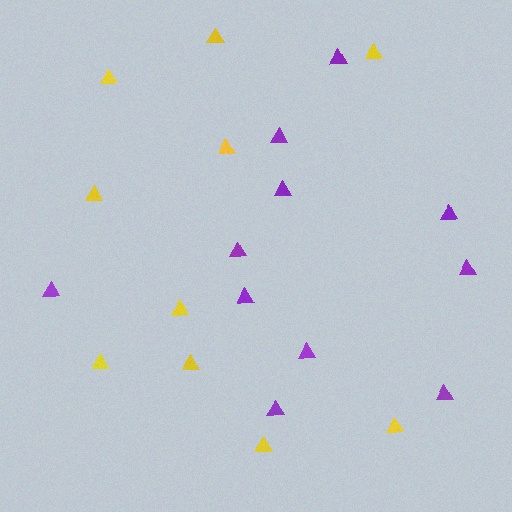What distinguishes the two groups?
There are 2 groups: one group of yellow triangles (10) and one group of purple triangles (11).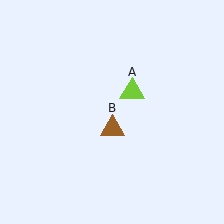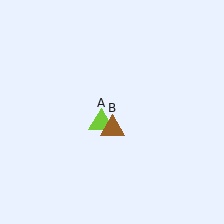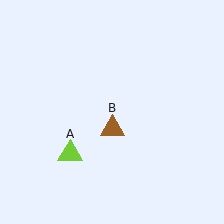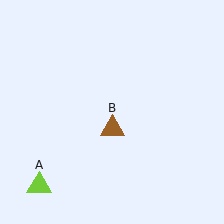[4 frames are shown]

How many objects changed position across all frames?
1 object changed position: lime triangle (object A).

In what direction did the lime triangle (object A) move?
The lime triangle (object A) moved down and to the left.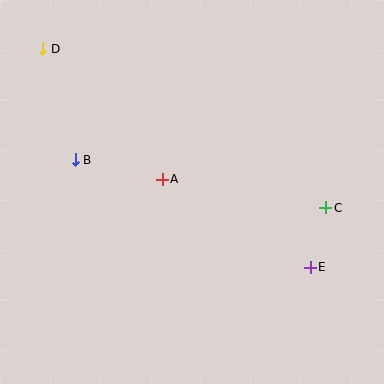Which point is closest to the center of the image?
Point A at (162, 180) is closest to the center.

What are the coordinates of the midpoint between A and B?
The midpoint between A and B is at (119, 170).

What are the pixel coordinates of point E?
Point E is at (310, 267).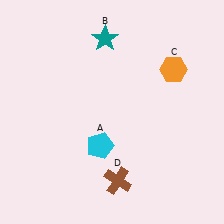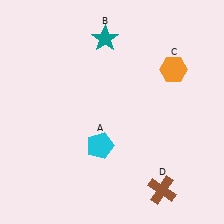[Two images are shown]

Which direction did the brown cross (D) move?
The brown cross (D) moved right.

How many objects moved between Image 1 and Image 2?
1 object moved between the two images.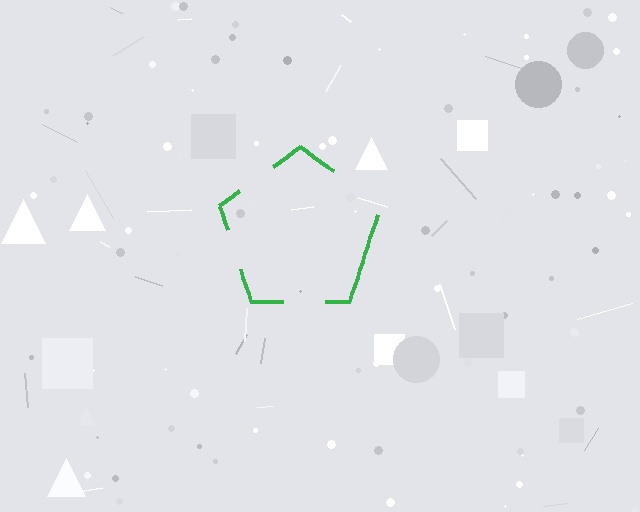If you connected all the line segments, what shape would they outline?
They would outline a pentagon.